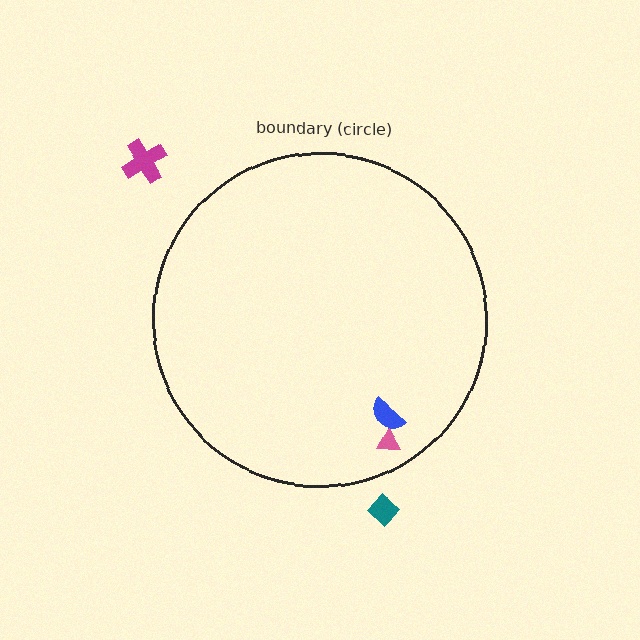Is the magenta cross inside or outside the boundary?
Outside.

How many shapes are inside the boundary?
2 inside, 2 outside.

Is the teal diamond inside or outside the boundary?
Outside.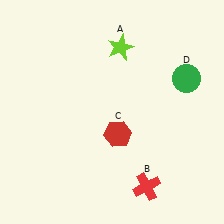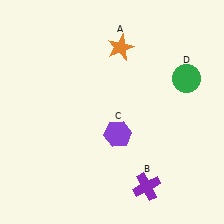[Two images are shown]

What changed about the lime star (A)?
In Image 1, A is lime. In Image 2, it changed to orange.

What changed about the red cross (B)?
In Image 1, B is red. In Image 2, it changed to purple.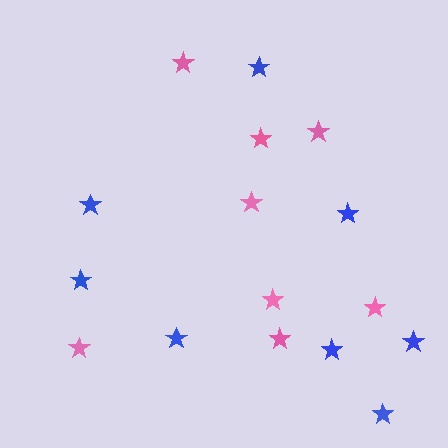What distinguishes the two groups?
There are 2 groups: one group of pink stars (8) and one group of blue stars (8).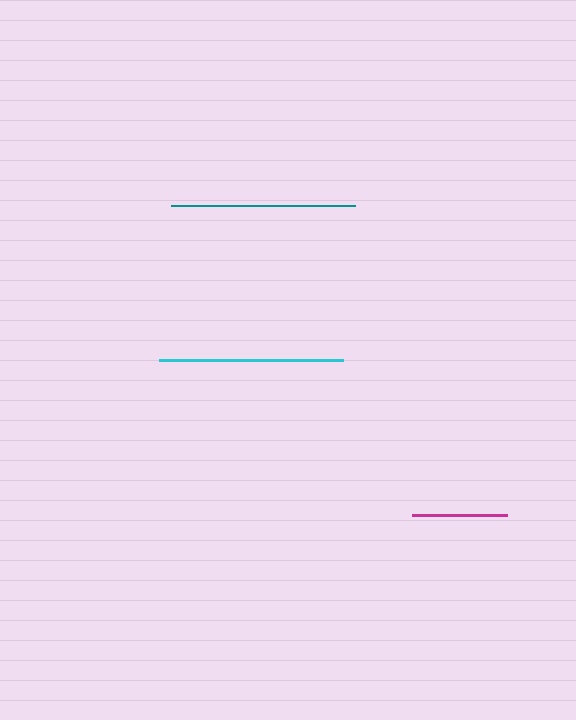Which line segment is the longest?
The teal line is the longest at approximately 184 pixels.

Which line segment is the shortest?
The magenta line is the shortest at approximately 94 pixels.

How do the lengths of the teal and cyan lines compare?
The teal and cyan lines are approximately the same length.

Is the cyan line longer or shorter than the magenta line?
The cyan line is longer than the magenta line.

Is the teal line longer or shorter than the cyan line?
The teal line is longer than the cyan line.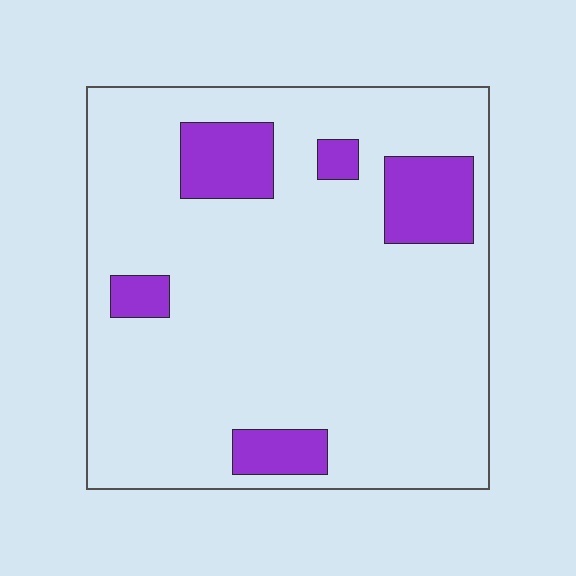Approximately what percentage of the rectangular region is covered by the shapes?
Approximately 15%.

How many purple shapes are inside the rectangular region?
5.